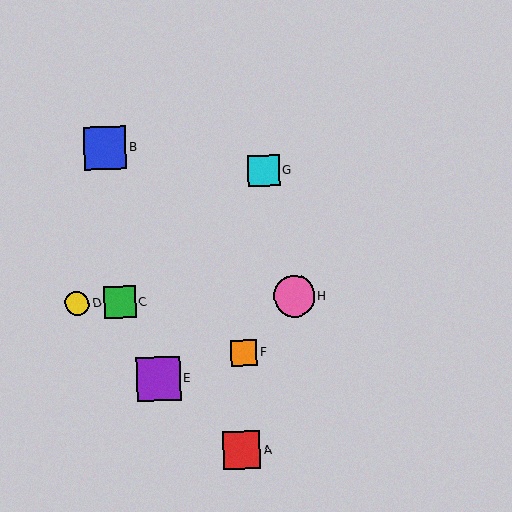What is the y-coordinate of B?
Object B is at y≈148.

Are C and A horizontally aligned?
No, C is at y≈302 and A is at y≈450.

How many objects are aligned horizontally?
3 objects (C, D, H) are aligned horizontally.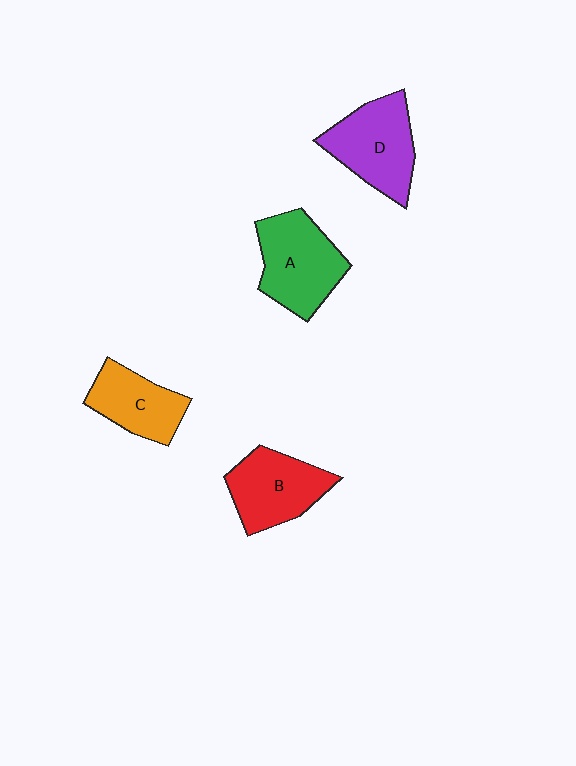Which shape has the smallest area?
Shape C (orange).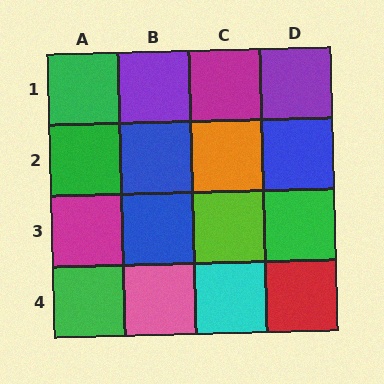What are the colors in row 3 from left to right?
Magenta, blue, lime, green.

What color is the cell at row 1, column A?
Green.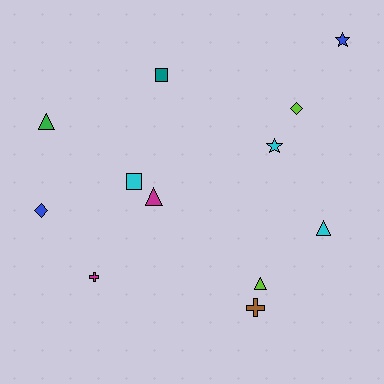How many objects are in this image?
There are 12 objects.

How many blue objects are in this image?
There are 2 blue objects.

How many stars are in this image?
There are 2 stars.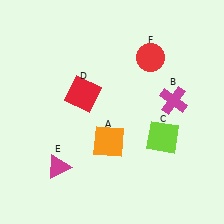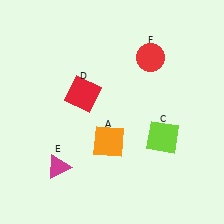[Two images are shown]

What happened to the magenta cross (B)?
The magenta cross (B) was removed in Image 2. It was in the top-right area of Image 1.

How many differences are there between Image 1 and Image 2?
There is 1 difference between the two images.